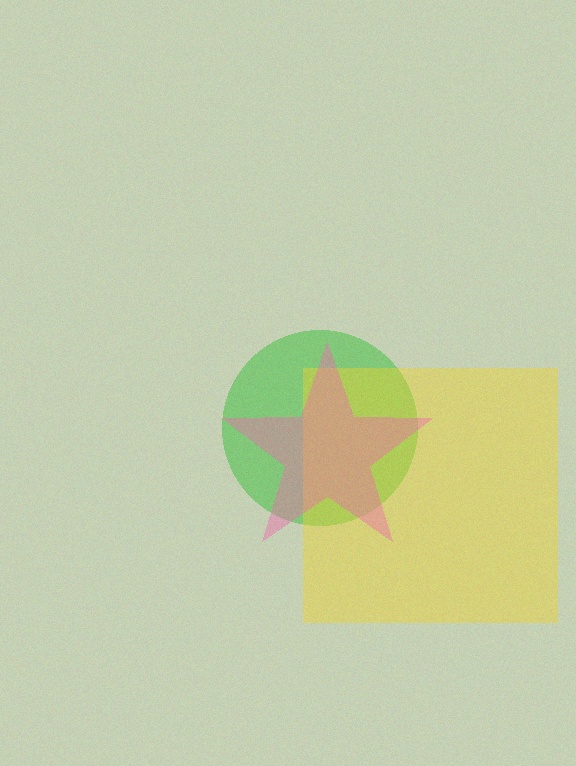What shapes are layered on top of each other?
The layered shapes are: a green circle, a yellow square, a pink star.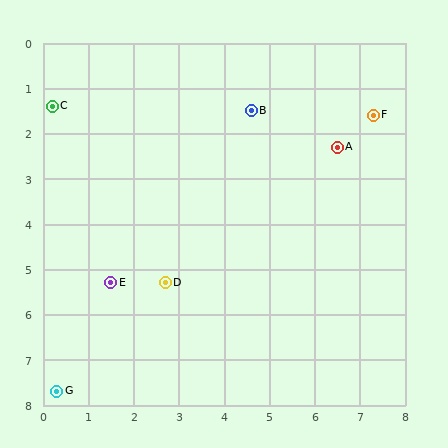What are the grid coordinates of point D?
Point D is at approximately (2.7, 5.3).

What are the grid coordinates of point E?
Point E is at approximately (1.5, 5.3).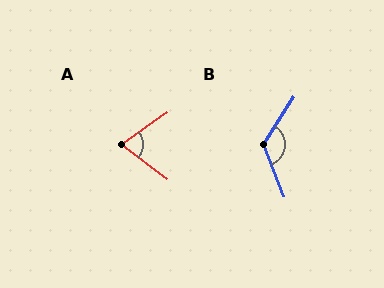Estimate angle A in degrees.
Approximately 72 degrees.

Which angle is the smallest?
A, at approximately 72 degrees.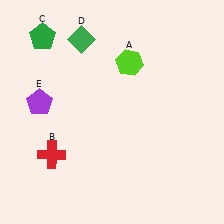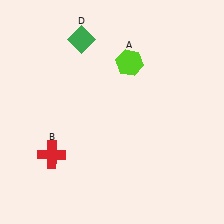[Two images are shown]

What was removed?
The purple pentagon (E), the green pentagon (C) were removed in Image 2.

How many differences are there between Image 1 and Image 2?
There are 2 differences between the two images.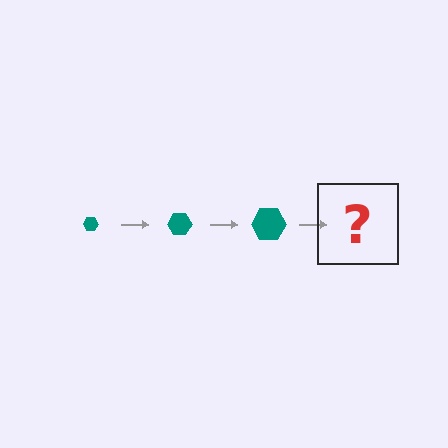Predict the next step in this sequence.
The next step is a teal hexagon, larger than the previous one.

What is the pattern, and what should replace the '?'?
The pattern is that the hexagon gets progressively larger each step. The '?' should be a teal hexagon, larger than the previous one.